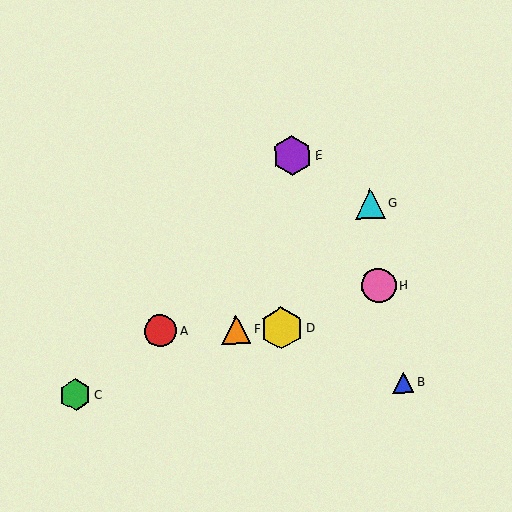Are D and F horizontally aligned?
Yes, both are at y≈328.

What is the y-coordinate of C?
Object C is at y≈395.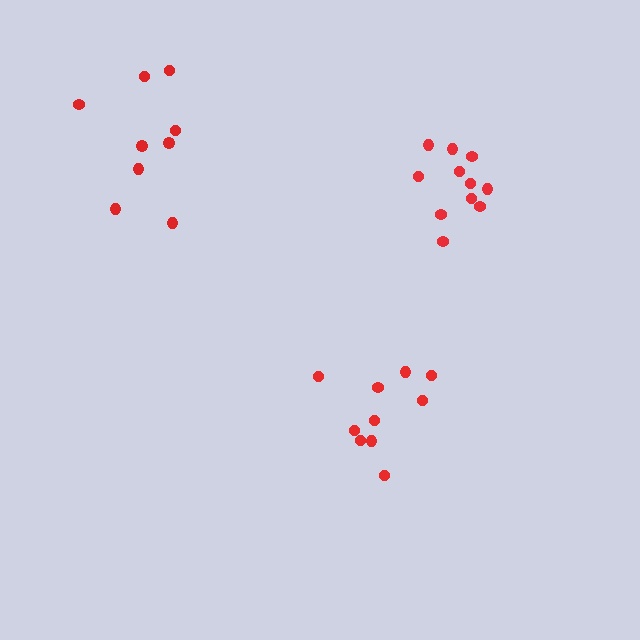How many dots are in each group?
Group 1: 10 dots, Group 2: 11 dots, Group 3: 9 dots (30 total).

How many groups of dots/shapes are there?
There are 3 groups.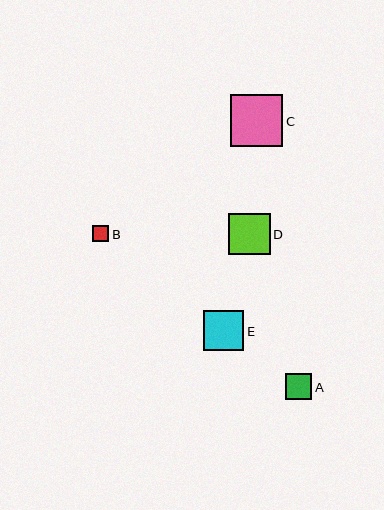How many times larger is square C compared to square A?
Square C is approximately 2.1 times the size of square A.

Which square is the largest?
Square C is the largest with a size of approximately 53 pixels.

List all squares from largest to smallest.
From largest to smallest: C, D, E, A, B.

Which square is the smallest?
Square B is the smallest with a size of approximately 17 pixels.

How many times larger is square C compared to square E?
Square C is approximately 1.3 times the size of square E.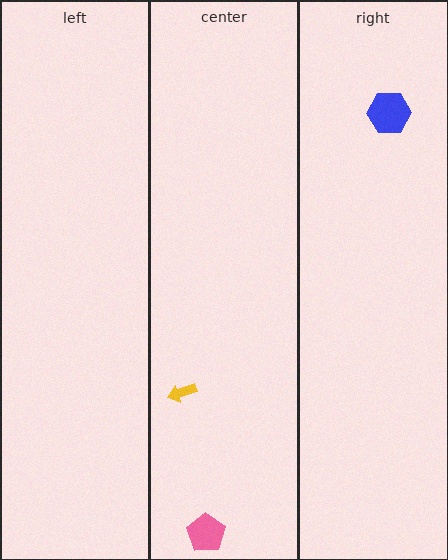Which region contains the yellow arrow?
The center region.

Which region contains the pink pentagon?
The center region.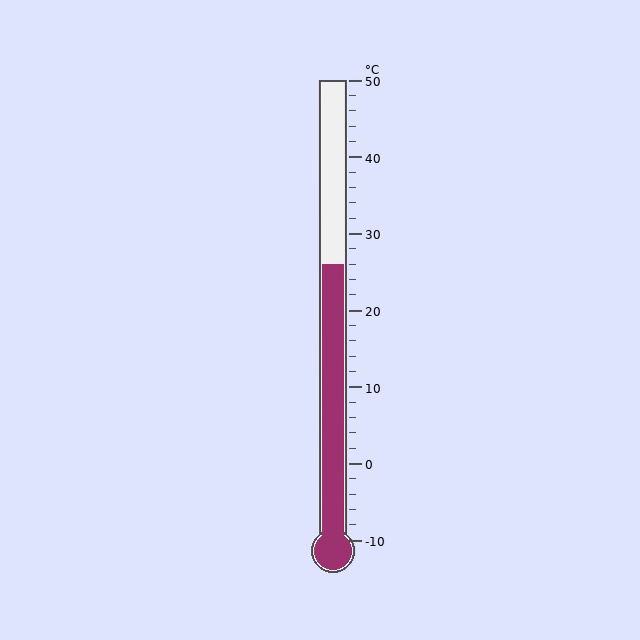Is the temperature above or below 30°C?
The temperature is below 30°C.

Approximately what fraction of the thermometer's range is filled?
The thermometer is filled to approximately 60% of its range.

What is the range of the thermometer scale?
The thermometer scale ranges from -10°C to 50°C.